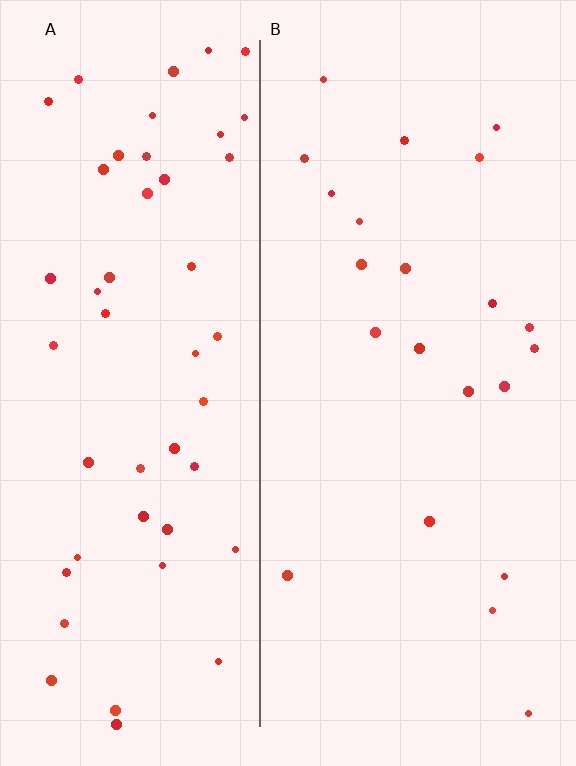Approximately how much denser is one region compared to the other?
Approximately 2.3× — region A over region B.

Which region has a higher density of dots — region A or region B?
A (the left).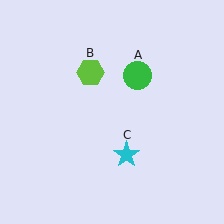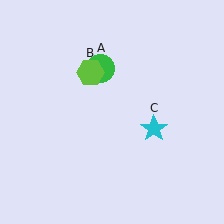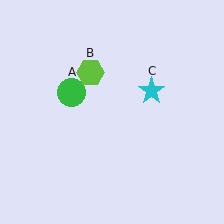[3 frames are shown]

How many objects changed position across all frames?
2 objects changed position: green circle (object A), cyan star (object C).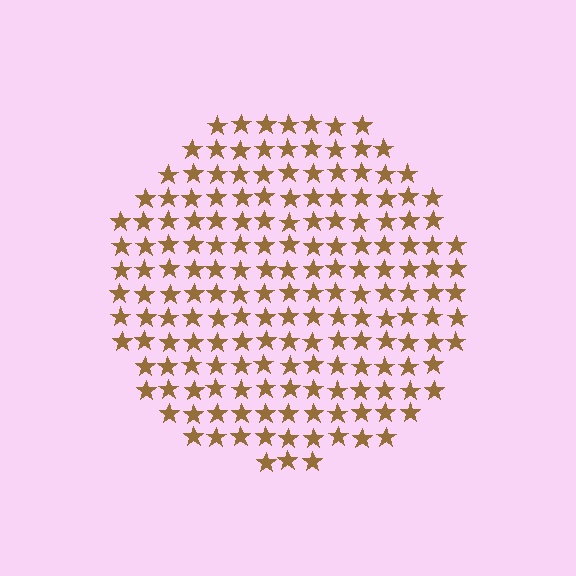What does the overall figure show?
The overall figure shows a circle.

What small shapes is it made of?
It is made of small stars.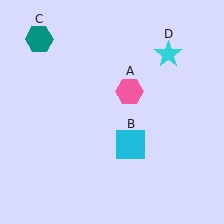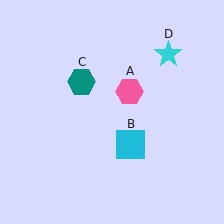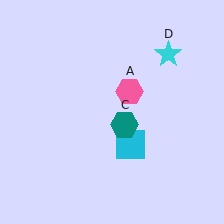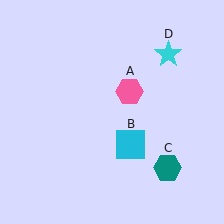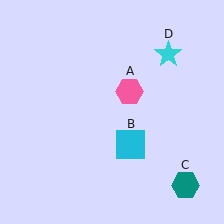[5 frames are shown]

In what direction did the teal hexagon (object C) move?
The teal hexagon (object C) moved down and to the right.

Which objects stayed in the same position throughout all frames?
Pink hexagon (object A) and cyan square (object B) and cyan star (object D) remained stationary.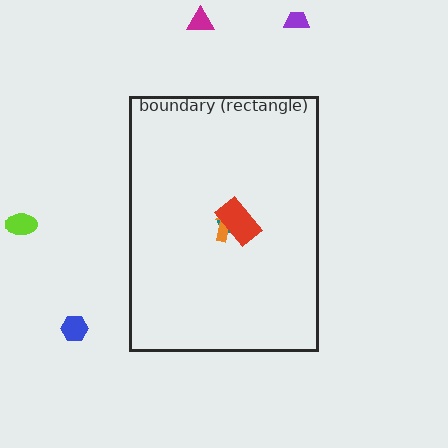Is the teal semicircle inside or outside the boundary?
Inside.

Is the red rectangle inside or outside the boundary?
Inside.